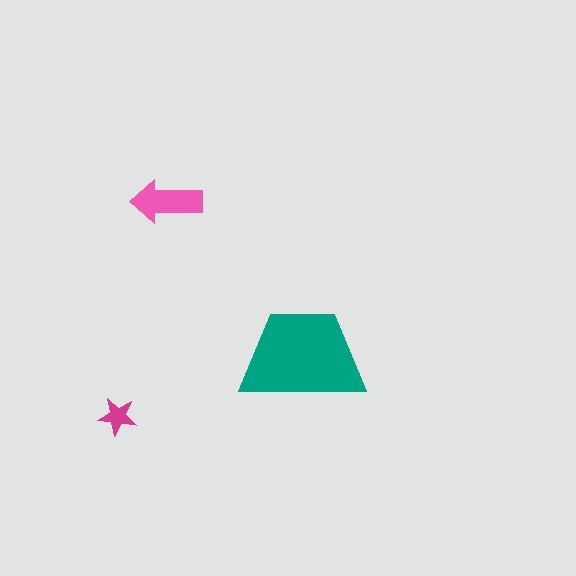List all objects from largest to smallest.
The teal trapezoid, the pink arrow, the magenta star.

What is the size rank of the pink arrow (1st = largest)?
2nd.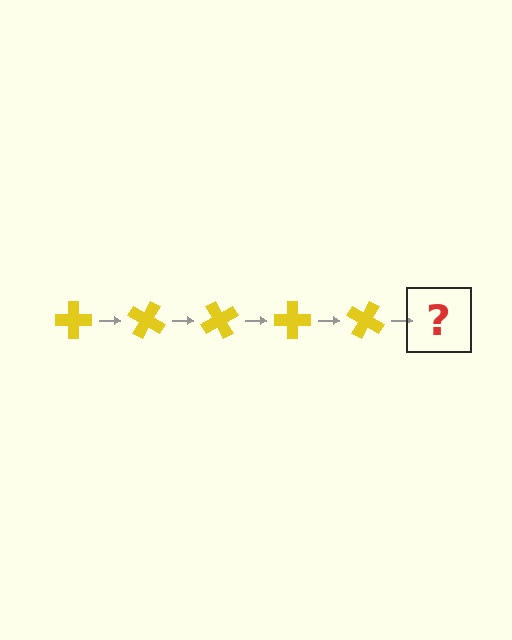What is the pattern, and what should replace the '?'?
The pattern is that the cross rotates 30 degrees each step. The '?' should be a yellow cross rotated 150 degrees.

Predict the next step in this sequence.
The next step is a yellow cross rotated 150 degrees.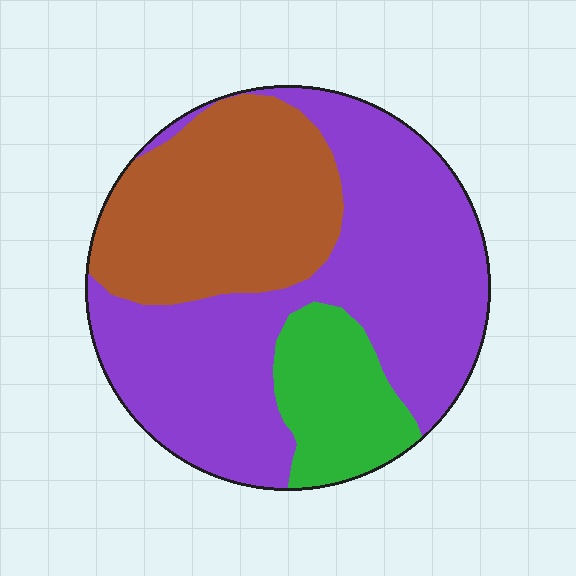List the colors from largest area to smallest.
From largest to smallest: purple, brown, green.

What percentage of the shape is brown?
Brown takes up about one third (1/3) of the shape.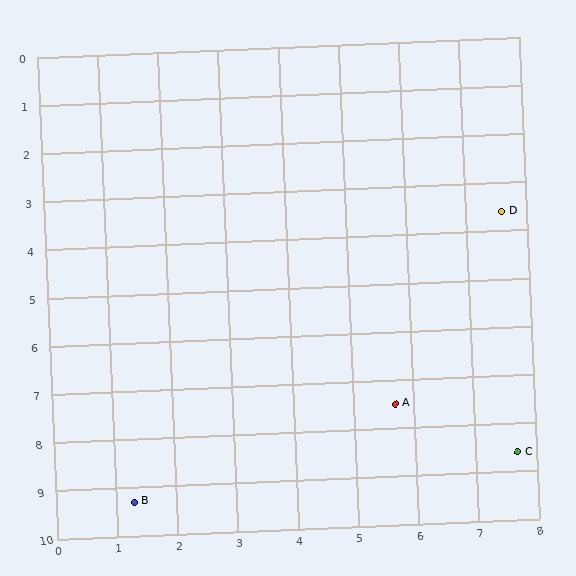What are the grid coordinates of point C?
Point C is at approximately (7.7, 8.6).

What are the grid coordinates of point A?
Point A is at approximately (5.7, 7.5).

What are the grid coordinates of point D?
Point D is at approximately (7.6, 3.6).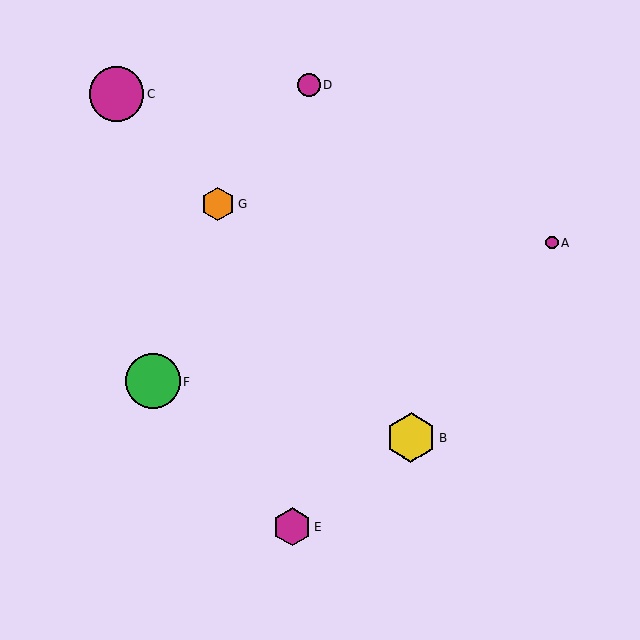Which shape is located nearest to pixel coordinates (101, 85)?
The magenta circle (labeled C) at (116, 94) is nearest to that location.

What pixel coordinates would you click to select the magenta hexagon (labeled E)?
Click at (292, 527) to select the magenta hexagon E.